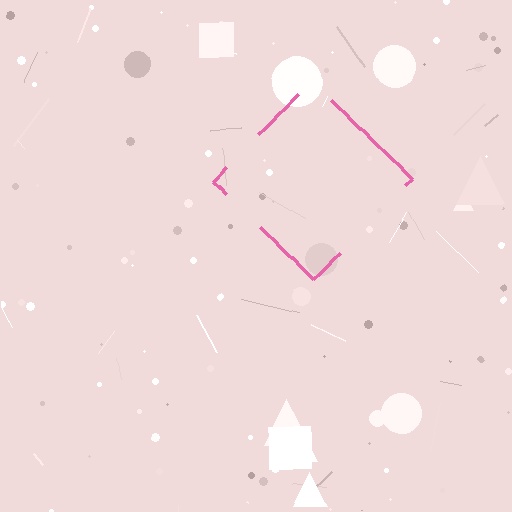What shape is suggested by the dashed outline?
The dashed outline suggests a diamond.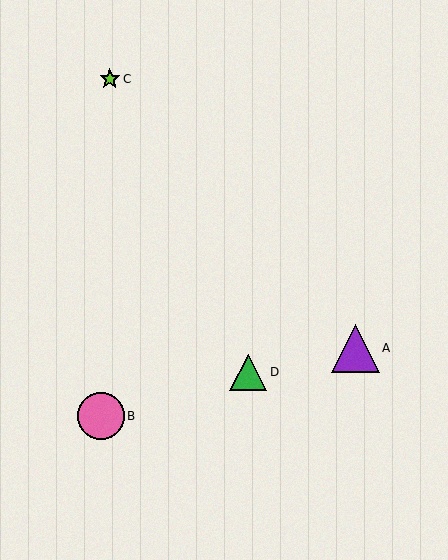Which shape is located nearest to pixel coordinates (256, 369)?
The green triangle (labeled D) at (248, 372) is nearest to that location.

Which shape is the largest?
The purple triangle (labeled A) is the largest.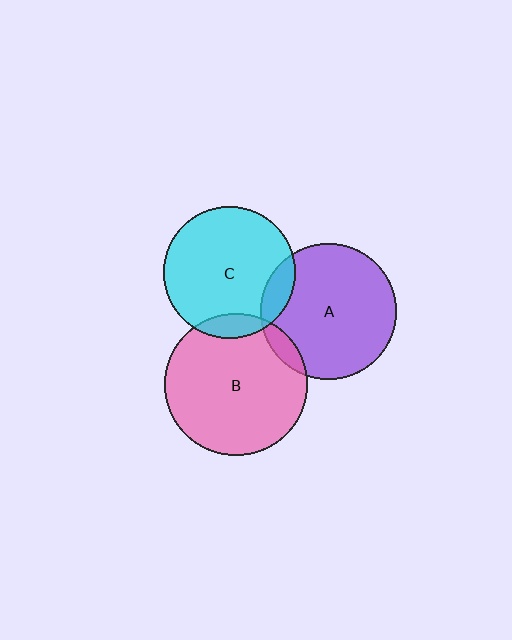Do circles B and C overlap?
Yes.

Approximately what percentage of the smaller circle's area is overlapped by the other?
Approximately 10%.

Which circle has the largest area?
Circle B (pink).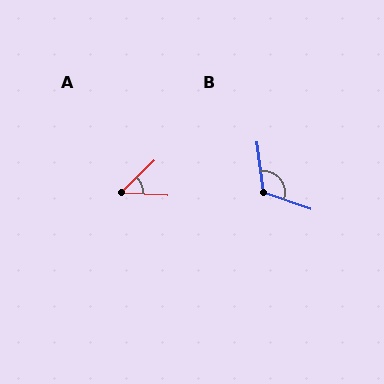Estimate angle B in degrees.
Approximately 117 degrees.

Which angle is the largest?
B, at approximately 117 degrees.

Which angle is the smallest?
A, at approximately 46 degrees.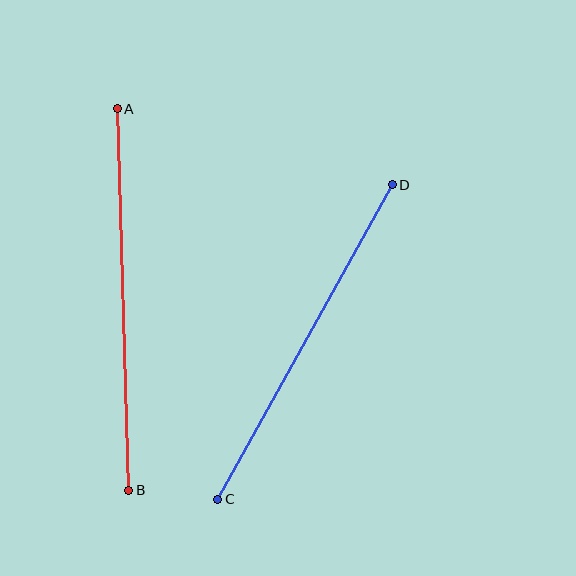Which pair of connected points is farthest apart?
Points A and B are farthest apart.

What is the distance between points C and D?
The distance is approximately 360 pixels.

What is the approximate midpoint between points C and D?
The midpoint is at approximately (305, 342) pixels.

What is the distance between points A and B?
The distance is approximately 381 pixels.